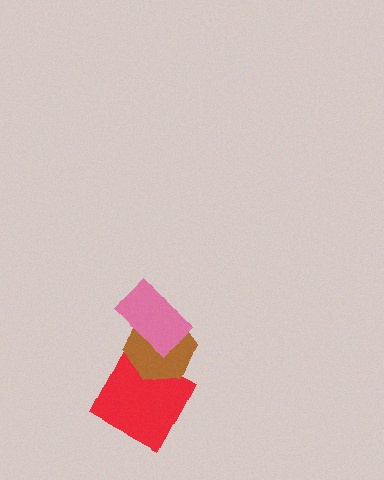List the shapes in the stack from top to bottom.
From top to bottom: the pink rectangle, the brown hexagon, the red square.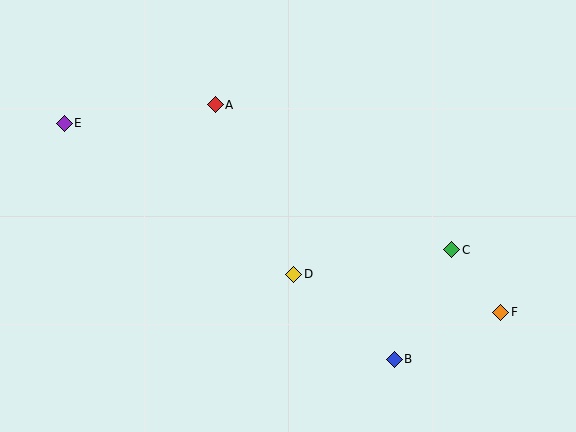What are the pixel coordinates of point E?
Point E is at (64, 124).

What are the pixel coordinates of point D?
Point D is at (294, 274).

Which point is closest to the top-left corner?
Point E is closest to the top-left corner.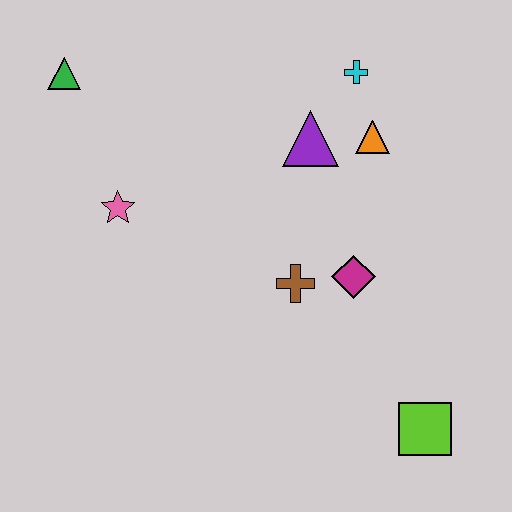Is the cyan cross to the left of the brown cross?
No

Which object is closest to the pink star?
The green triangle is closest to the pink star.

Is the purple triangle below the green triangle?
Yes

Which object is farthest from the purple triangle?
The lime square is farthest from the purple triangle.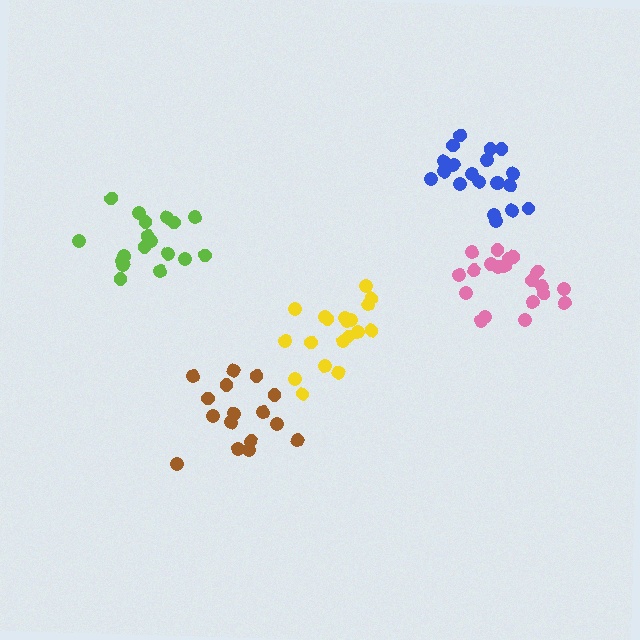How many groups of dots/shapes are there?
There are 5 groups.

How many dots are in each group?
Group 1: 18 dots, Group 2: 19 dots, Group 3: 20 dots, Group 4: 20 dots, Group 5: 16 dots (93 total).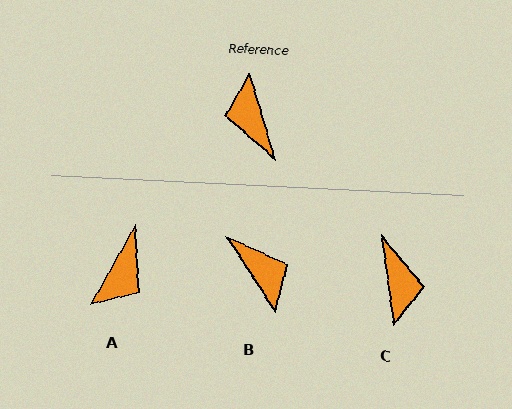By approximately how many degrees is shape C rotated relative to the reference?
Approximately 172 degrees counter-clockwise.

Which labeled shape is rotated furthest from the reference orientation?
C, about 172 degrees away.